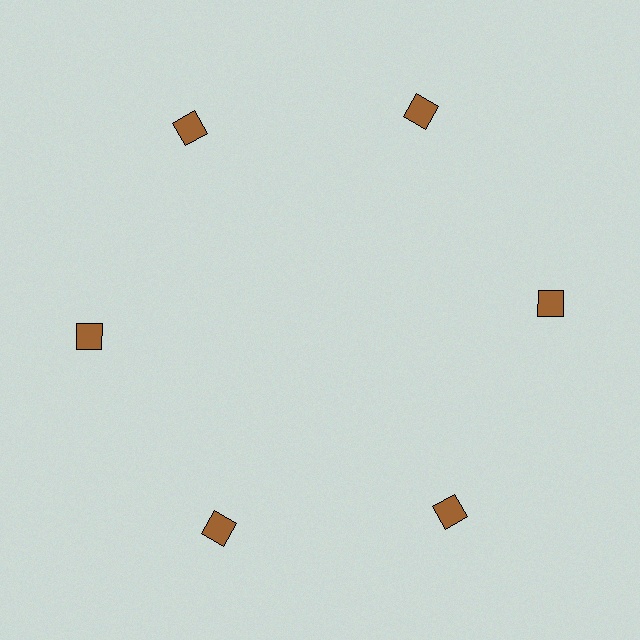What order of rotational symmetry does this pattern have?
This pattern has 6-fold rotational symmetry.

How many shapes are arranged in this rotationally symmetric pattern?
There are 6 shapes, arranged in 6 groups of 1.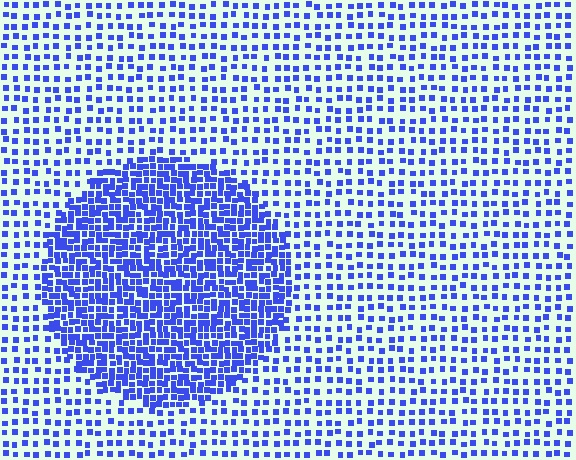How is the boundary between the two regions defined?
The boundary is defined by a change in element density (approximately 2.4x ratio). All elements are the same color, size, and shape.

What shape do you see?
I see a circle.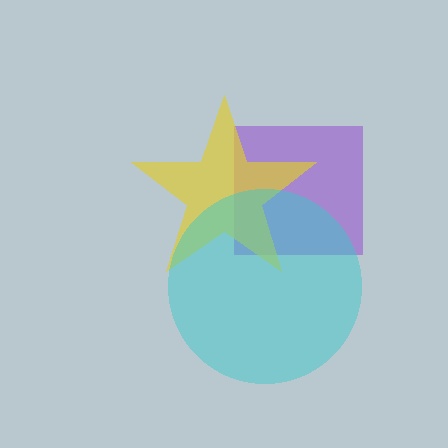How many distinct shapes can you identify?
There are 3 distinct shapes: a purple square, a yellow star, a cyan circle.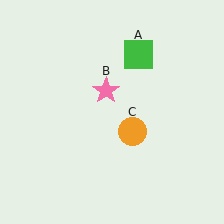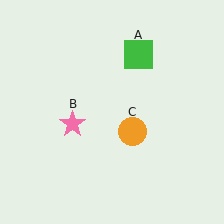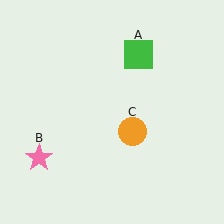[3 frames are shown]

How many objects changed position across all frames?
1 object changed position: pink star (object B).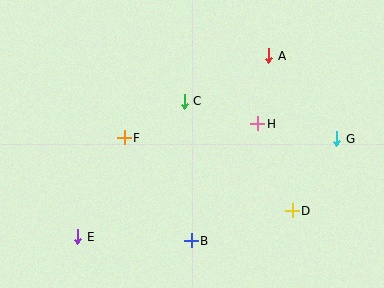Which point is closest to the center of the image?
Point C at (184, 101) is closest to the center.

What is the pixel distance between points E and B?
The distance between E and B is 114 pixels.